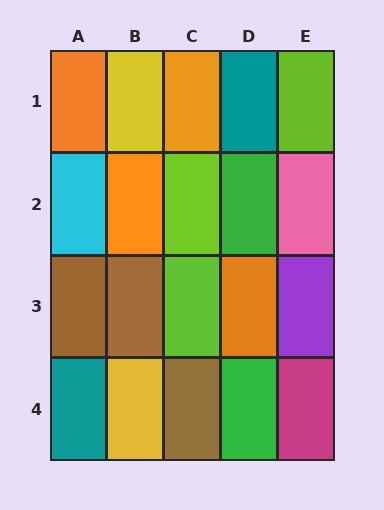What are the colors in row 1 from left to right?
Orange, yellow, orange, teal, lime.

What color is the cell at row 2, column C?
Lime.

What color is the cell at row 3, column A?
Brown.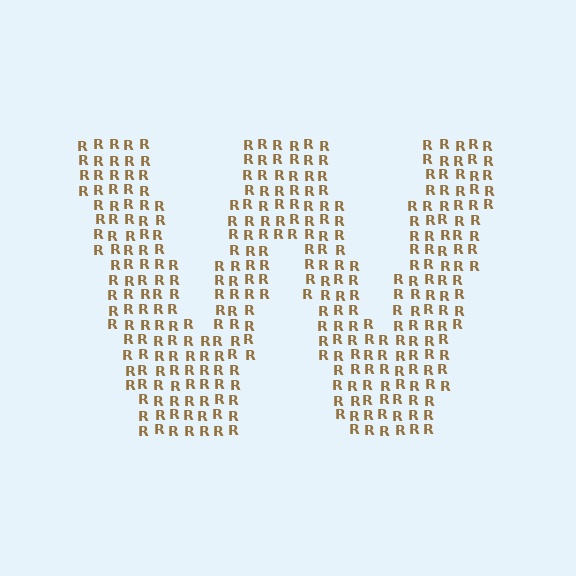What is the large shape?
The large shape is the letter W.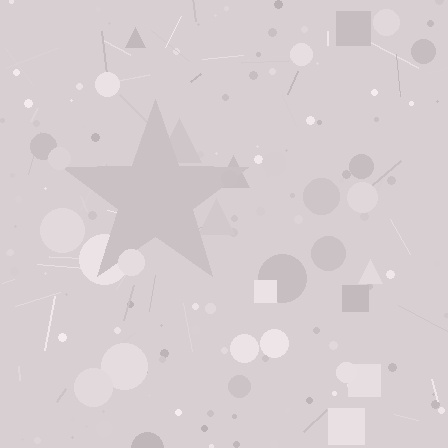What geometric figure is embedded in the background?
A star is embedded in the background.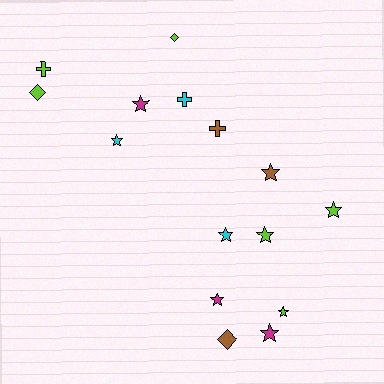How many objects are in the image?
There are 15 objects.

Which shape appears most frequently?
Star, with 9 objects.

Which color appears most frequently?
Lime, with 6 objects.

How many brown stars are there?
There is 1 brown star.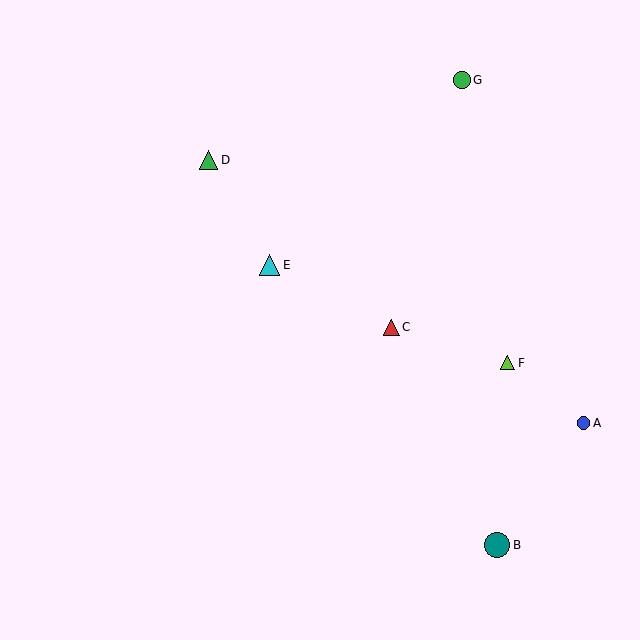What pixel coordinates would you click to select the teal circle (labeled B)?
Click at (497, 545) to select the teal circle B.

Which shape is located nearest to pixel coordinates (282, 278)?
The cyan triangle (labeled E) at (269, 265) is nearest to that location.